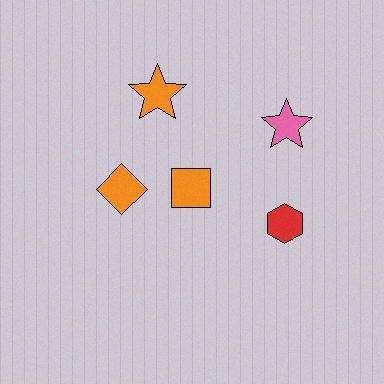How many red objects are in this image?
There is 1 red object.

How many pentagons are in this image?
There are no pentagons.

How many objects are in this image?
There are 5 objects.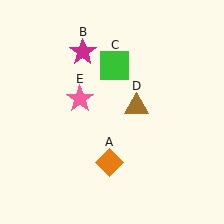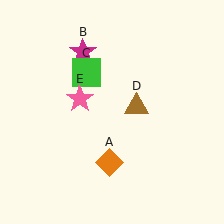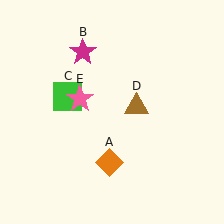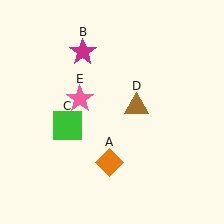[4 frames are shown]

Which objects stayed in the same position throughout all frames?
Orange diamond (object A) and magenta star (object B) and brown triangle (object D) and pink star (object E) remained stationary.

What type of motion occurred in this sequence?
The green square (object C) rotated counterclockwise around the center of the scene.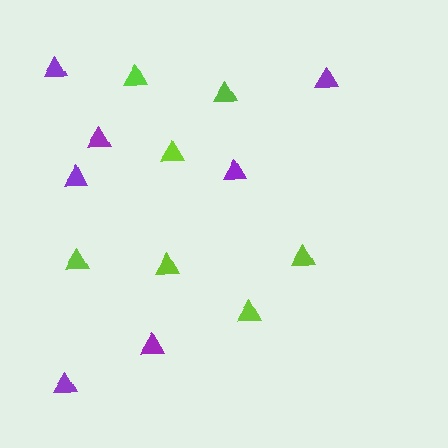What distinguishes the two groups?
There are 2 groups: one group of purple triangles (7) and one group of lime triangles (7).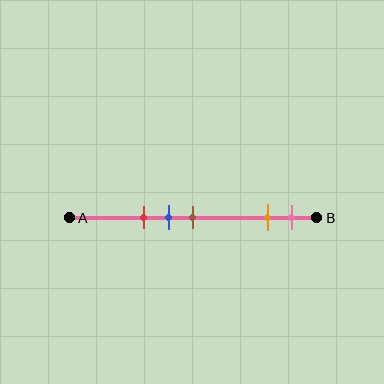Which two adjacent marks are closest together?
The blue and brown marks are the closest adjacent pair.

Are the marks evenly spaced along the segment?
No, the marks are not evenly spaced.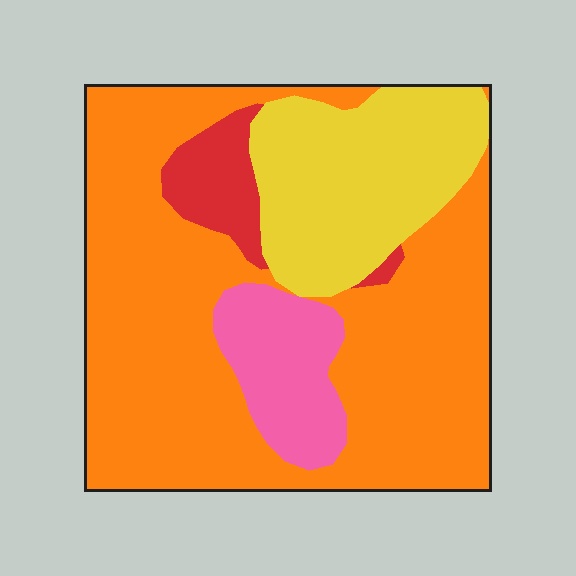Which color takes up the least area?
Red, at roughly 5%.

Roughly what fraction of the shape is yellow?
Yellow takes up about one fifth (1/5) of the shape.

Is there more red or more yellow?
Yellow.